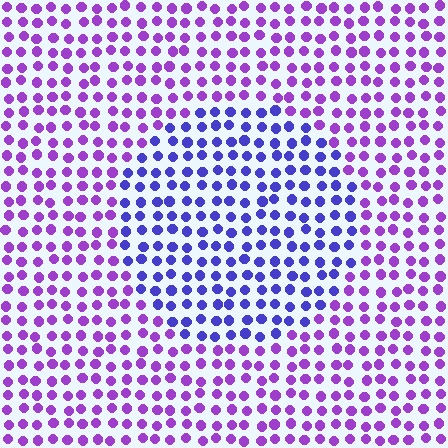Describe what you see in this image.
The image is filled with small purple elements in a uniform arrangement. A circle-shaped region is visible where the elements are tinted to a slightly different hue, forming a subtle color boundary.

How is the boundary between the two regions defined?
The boundary is defined purely by a slight shift in hue (about 38 degrees). Spacing, size, and orientation are identical on both sides.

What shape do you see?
I see a circle.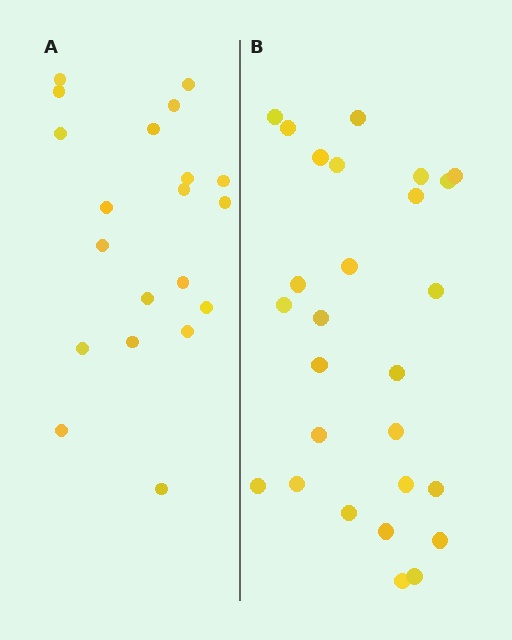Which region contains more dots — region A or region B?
Region B (the right region) has more dots.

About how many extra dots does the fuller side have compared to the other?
Region B has roughly 8 or so more dots than region A.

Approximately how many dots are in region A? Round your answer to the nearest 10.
About 20 dots.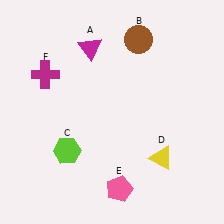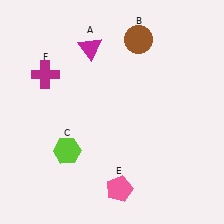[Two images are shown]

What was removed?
The yellow triangle (D) was removed in Image 2.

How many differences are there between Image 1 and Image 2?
There is 1 difference between the two images.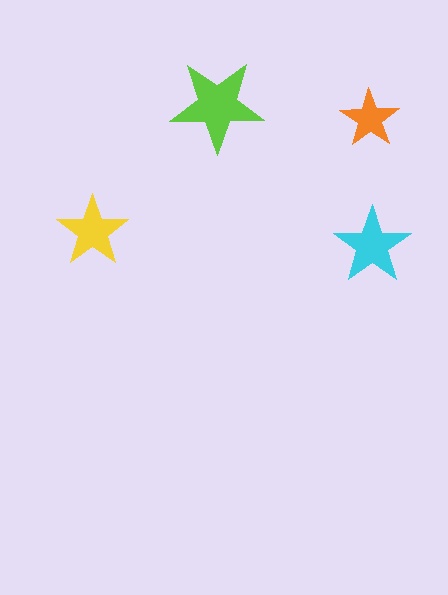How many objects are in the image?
There are 4 objects in the image.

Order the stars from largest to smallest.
the lime one, the cyan one, the yellow one, the orange one.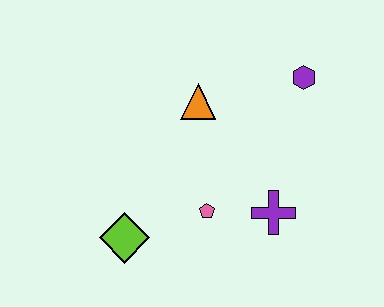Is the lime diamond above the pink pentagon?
No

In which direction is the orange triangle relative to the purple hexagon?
The orange triangle is to the left of the purple hexagon.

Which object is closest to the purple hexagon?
The orange triangle is closest to the purple hexagon.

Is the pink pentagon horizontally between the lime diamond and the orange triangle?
No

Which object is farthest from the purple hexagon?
The lime diamond is farthest from the purple hexagon.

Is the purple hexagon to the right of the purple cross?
Yes